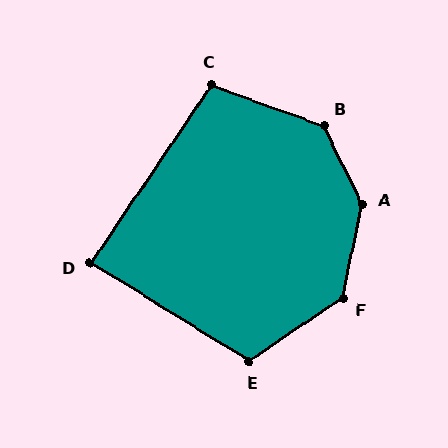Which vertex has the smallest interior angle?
D, at approximately 87 degrees.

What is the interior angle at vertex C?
Approximately 104 degrees (obtuse).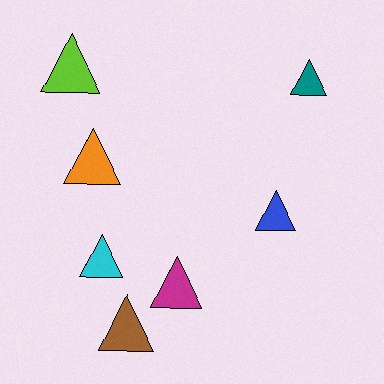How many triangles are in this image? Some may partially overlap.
There are 7 triangles.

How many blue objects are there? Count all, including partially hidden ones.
There is 1 blue object.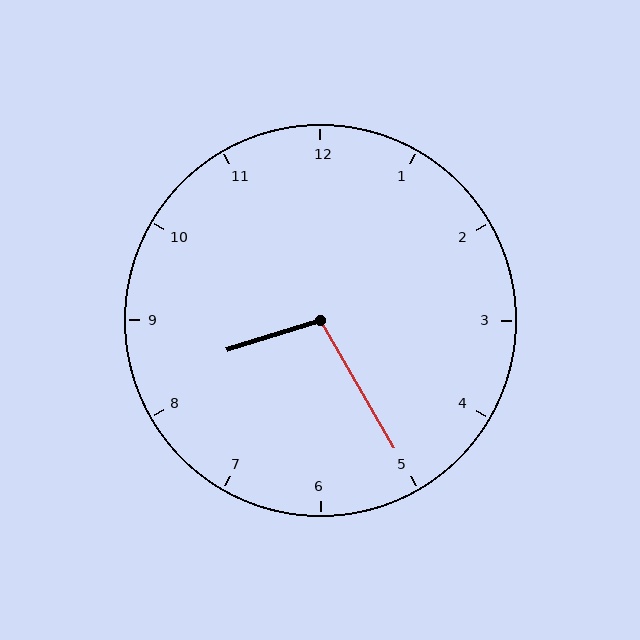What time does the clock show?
8:25.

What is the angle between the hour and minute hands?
Approximately 102 degrees.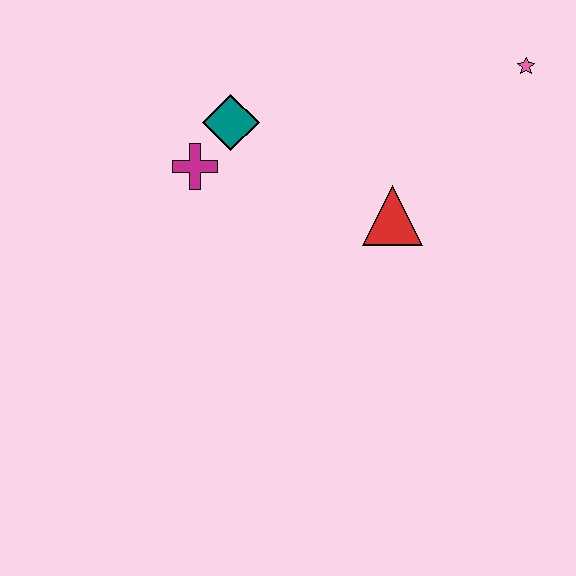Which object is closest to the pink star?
The red triangle is closest to the pink star.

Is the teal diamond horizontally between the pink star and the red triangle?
No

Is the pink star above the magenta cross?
Yes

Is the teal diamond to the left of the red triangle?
Yes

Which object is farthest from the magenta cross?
The pink star is farthest from the magenta cross.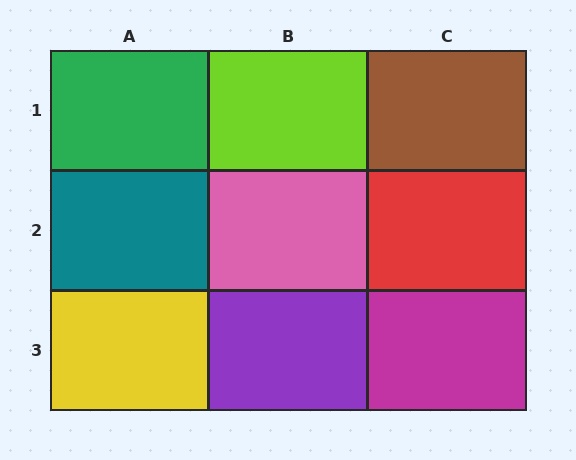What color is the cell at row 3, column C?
Magenta.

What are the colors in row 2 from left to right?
Teal, pink, red.